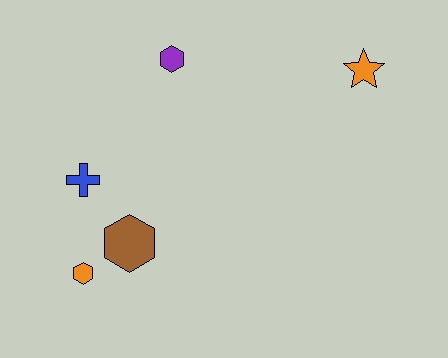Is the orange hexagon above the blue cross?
No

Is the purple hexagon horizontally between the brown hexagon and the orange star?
Yes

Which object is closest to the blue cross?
The brown hexagon is closest to the blue cross.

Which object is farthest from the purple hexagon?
The orange hexagon is farthest from the purple hexagon.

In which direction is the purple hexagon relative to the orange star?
The purple hexagon is to the left of the orange star.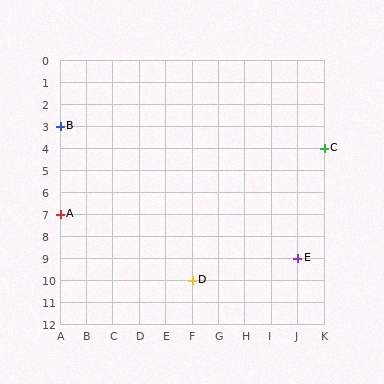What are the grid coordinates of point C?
Point C is at grid coordinates (K, 4).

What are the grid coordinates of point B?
Point B is at grid coordinates (A, 3).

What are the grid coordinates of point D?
Point D is at grid coordinates (F, 10).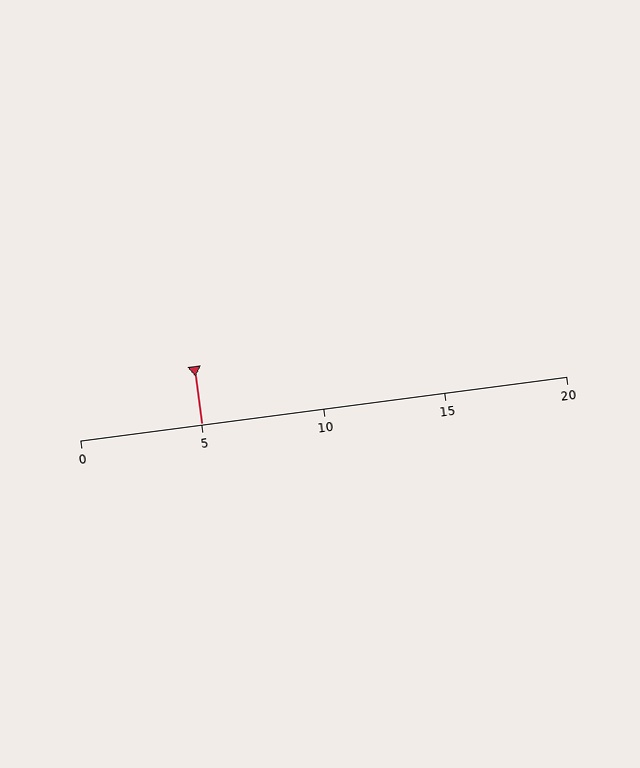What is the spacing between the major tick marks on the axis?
The major ticks are spaced 5 apart.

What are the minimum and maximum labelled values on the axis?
The axis runs from 0 to 20.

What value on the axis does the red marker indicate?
The marker indicates approximately 5.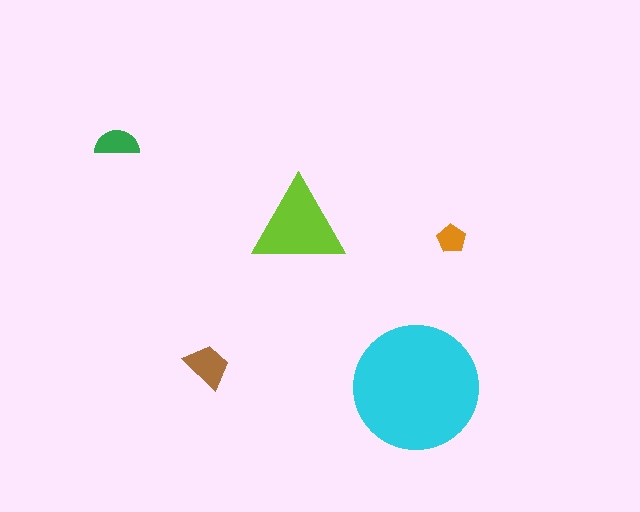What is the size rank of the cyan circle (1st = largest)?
1st.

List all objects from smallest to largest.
The orange pentagon, the green semicircle, the brown trapezoid, the lime triangle, the cyan circle.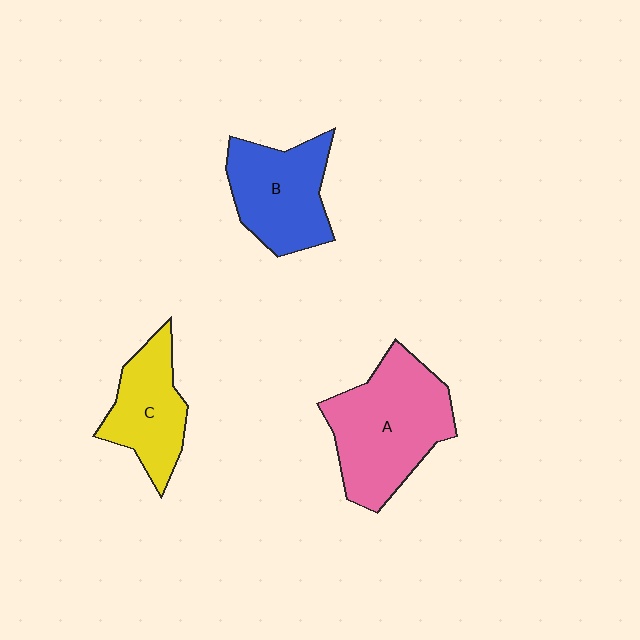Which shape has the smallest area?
Shape C (yellow).